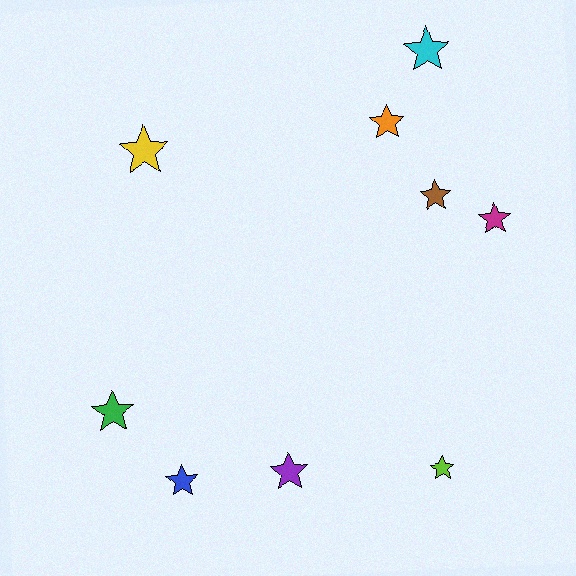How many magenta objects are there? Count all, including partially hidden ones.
There is 1 magenta object.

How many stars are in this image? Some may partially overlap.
There are 9 stars.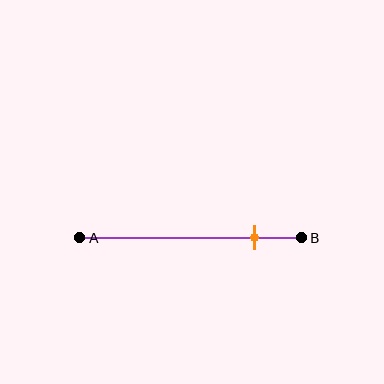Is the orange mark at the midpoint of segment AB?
No, the mark is at about 80% from A, not at the 50% midpoint.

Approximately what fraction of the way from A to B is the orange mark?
The orange mark is approximately 80% of the way from A to B.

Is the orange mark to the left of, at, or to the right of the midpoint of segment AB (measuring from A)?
The orange mark is to the right of the midpoint of segment AB.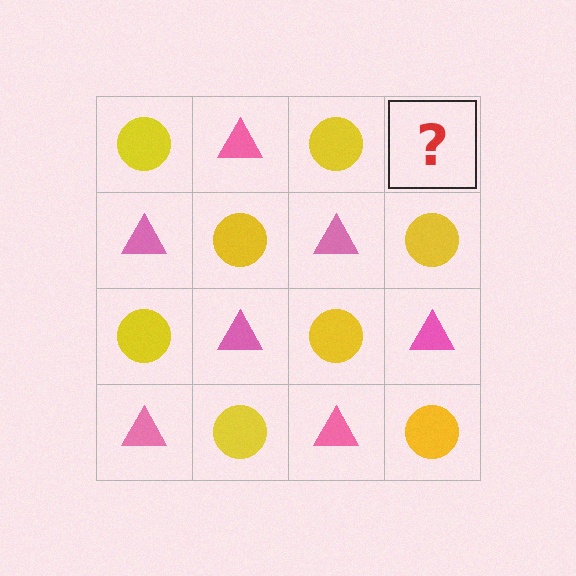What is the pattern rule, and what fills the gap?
The rule is that it alternates yellow circle and pink triangle in a checkerboard pattern. The gap should be filled with a pink triangle.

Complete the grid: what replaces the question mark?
The question mark should be replaced with a pink triangle.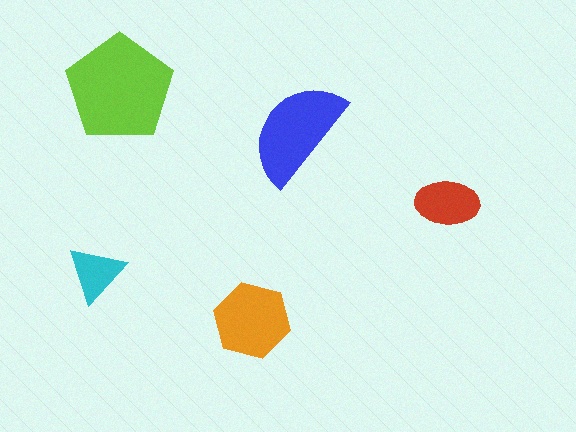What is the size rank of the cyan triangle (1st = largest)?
5th.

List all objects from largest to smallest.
The lime pentagon, the blue semicircle, the orange hexagon, the red ellipse, the cyan triangle.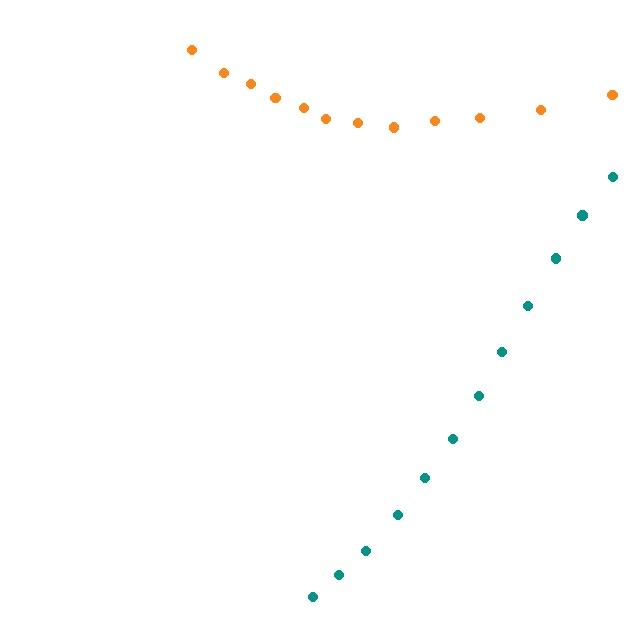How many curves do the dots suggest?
There are 2 distinct paths.